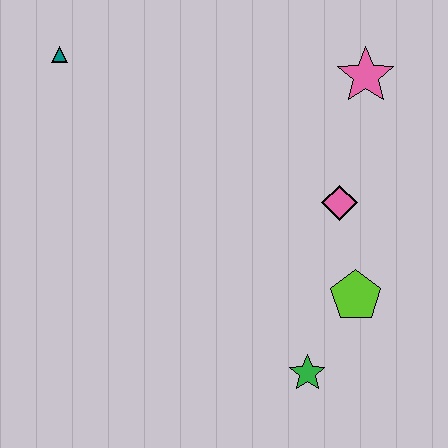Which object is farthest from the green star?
The teal triangle is farthest from the green star.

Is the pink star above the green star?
Yes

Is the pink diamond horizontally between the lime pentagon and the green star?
Yes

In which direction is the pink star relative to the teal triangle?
The pink star is to the right of the teal triangle.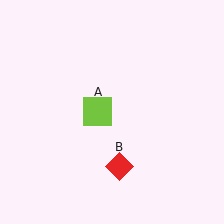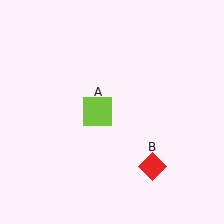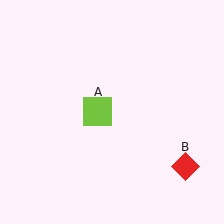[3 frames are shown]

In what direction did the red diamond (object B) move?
The red diamond (object B) moved right.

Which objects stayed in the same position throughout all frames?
Lime square (object A) remained stationary.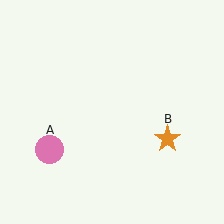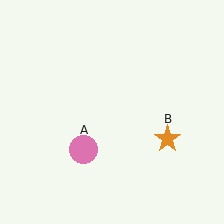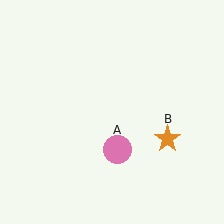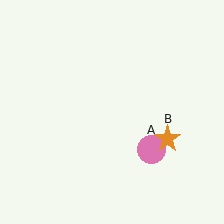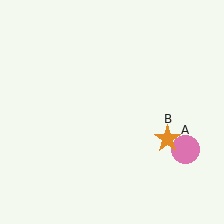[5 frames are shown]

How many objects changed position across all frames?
1 object changed position: pink circle (object A).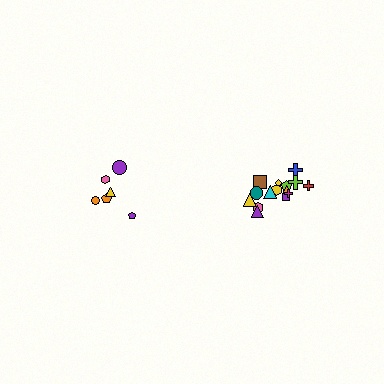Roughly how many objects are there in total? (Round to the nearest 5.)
Roughly 20 objects in total.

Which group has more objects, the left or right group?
The right group.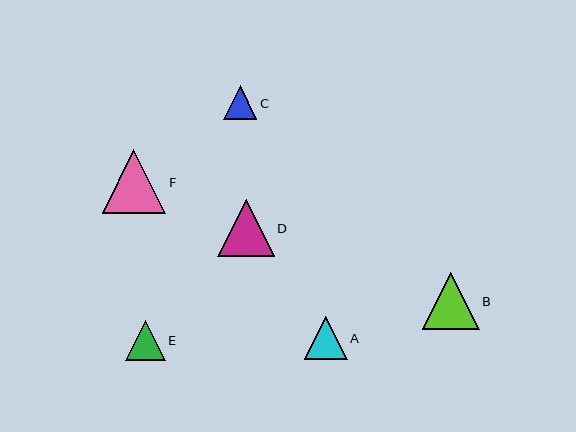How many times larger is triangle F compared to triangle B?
Triangle F is approximately 1.1 times the size of triangle B.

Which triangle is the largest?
Triangle F is the largest with a size of approximately 63 pixels.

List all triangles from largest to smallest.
From largest to smallest: F, B, D, A, E, C.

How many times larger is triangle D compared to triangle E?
Triangle D is approximately 1.4 times the size of triangle E.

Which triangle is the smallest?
Triangle C is the smallest with a size of approximately 33 pixels.